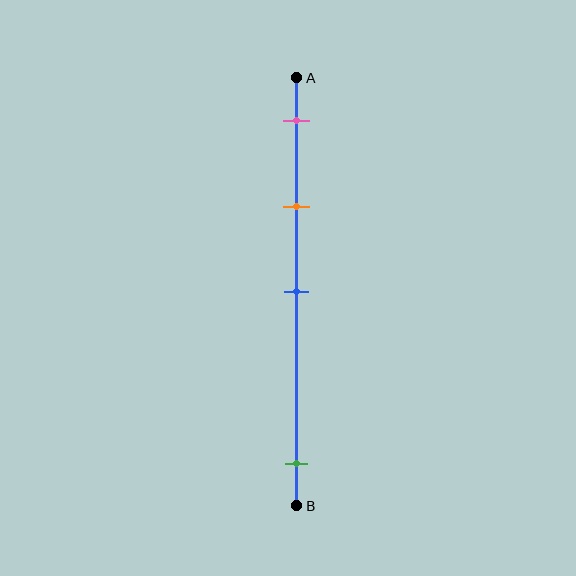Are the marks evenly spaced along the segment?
No, the marks are not evenly spaced.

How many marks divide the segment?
There are 4 marks dividing the segment.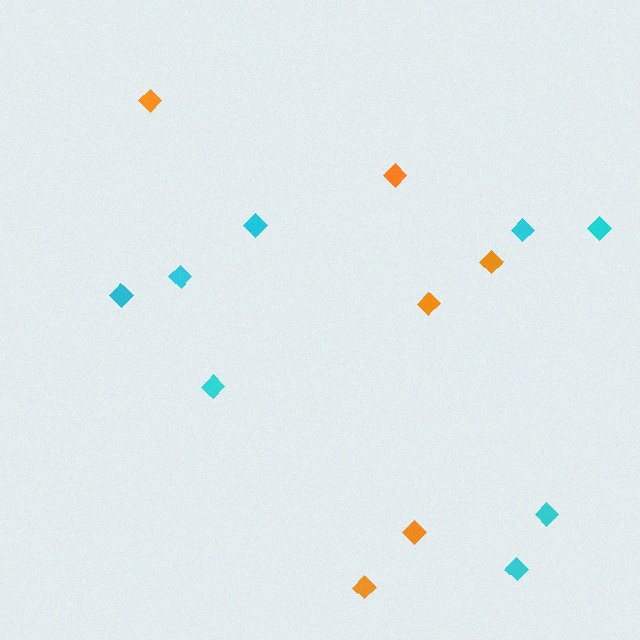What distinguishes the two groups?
There are 2 groups: one group of cyan diamonds (8) and one group of orange diamonds (6).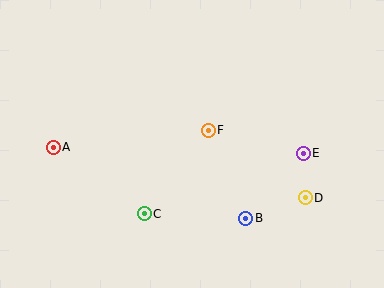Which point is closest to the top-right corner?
Point E is closest to the top-right corner.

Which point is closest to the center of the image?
Point F at (208, 130) is closest to the center.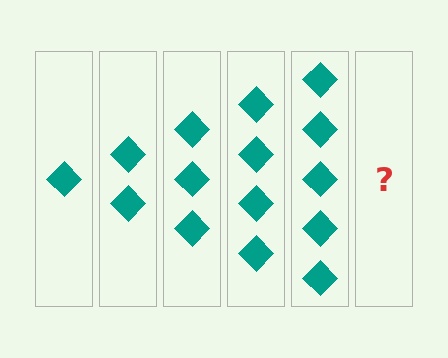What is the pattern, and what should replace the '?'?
The pattern is that each step adds one more diamond. The '?' should be 6 diamonds.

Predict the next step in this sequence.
The next step is 6 diamonds.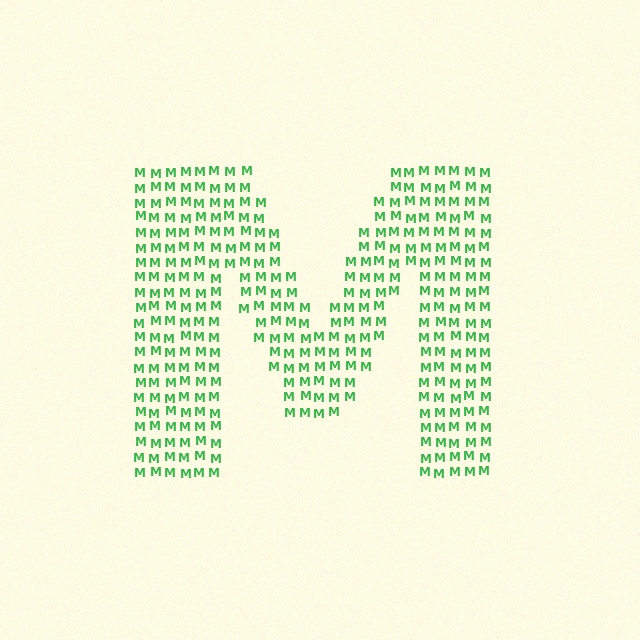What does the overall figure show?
The overall figure shows the letter M.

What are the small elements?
The small elements are letter M's.